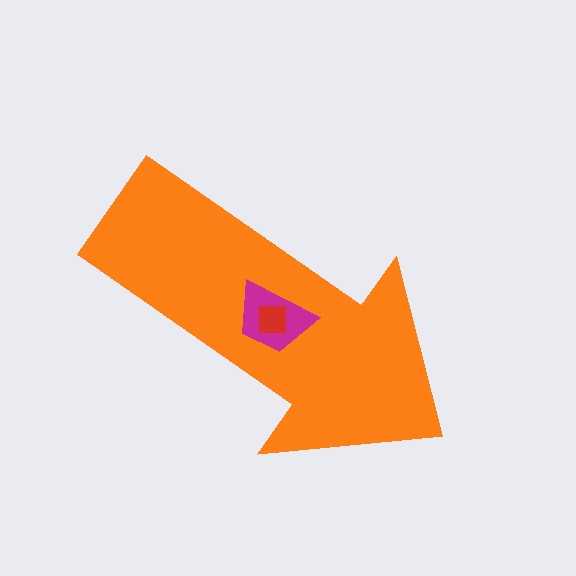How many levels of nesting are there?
3.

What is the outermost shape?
The orange arrow.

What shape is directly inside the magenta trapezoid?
The red square.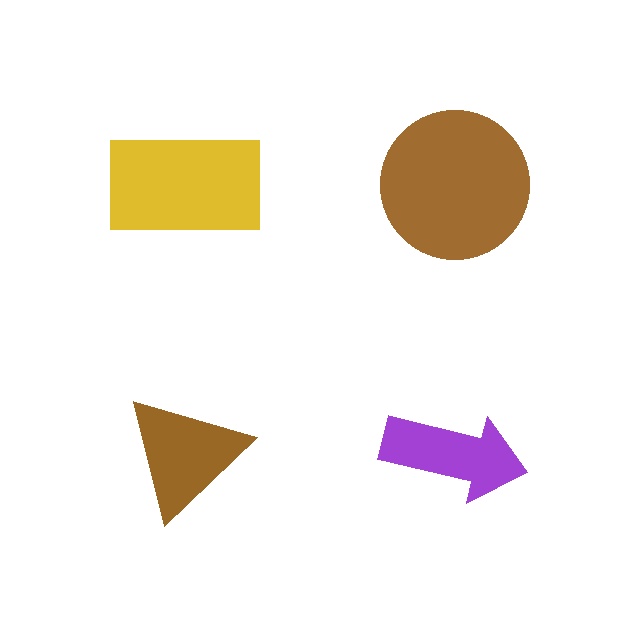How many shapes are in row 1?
2 shapes.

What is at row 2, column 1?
A brown triangle.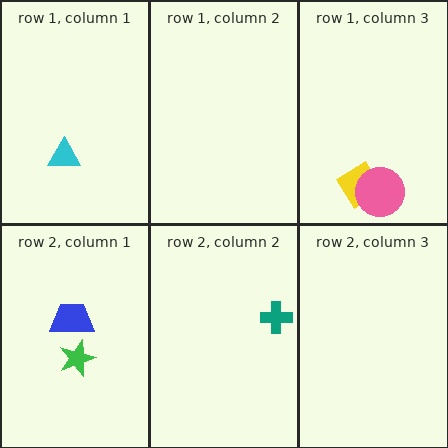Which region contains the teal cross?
The row 2, column 2 region.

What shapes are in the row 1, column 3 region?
The yellow diamond, the pink circle.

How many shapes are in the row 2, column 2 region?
1.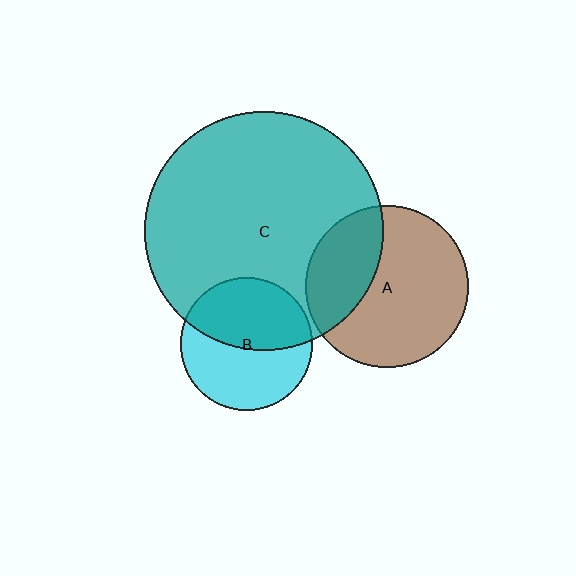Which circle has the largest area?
Circle C (teal).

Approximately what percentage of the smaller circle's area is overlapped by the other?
Approximately 50%.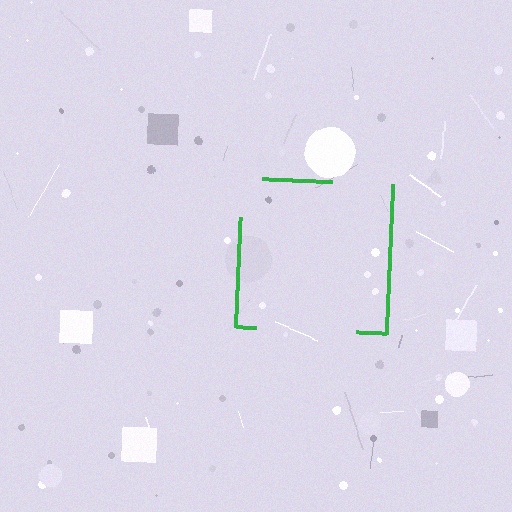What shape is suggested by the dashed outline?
The dashed outline suggests a square.